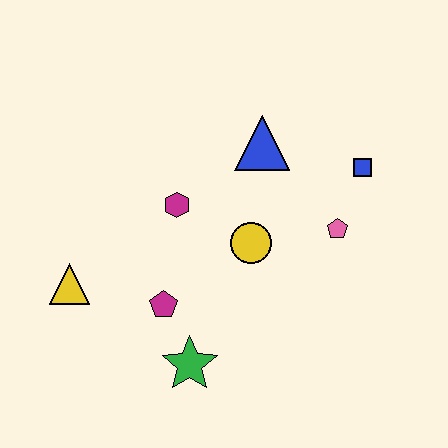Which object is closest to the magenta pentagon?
The green star is closest to the magenta pentagon.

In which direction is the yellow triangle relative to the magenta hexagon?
The yellow triangle is to the left of the magenta hexagon.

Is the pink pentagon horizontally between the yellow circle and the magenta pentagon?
No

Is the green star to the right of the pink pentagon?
No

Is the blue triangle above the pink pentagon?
Yes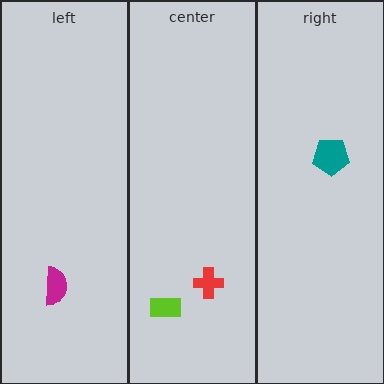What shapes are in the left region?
The magenta semicircle.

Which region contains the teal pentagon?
The right region.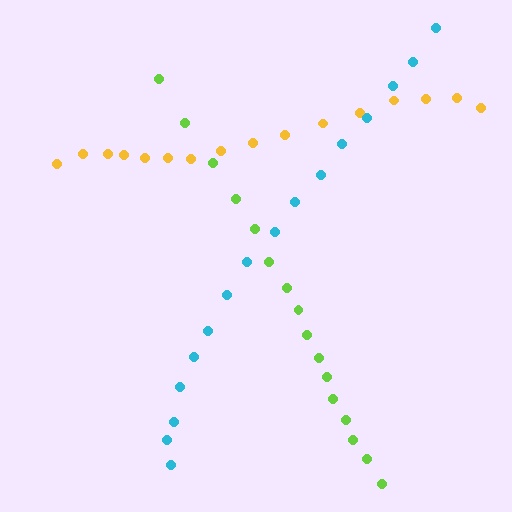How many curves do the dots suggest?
There are 3 distinct paths.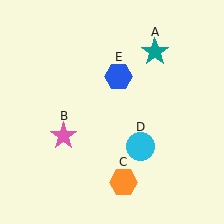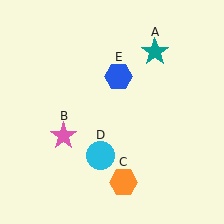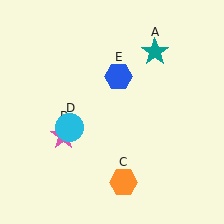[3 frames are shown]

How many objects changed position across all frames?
1 object changed position: cyan circle (object D).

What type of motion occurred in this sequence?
The cyan circle (object D) rotated clockwise around the center of the scene.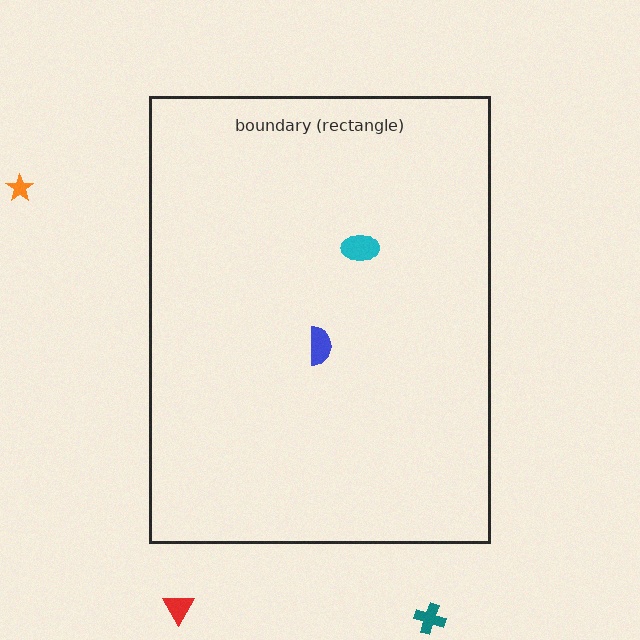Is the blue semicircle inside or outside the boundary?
Inside.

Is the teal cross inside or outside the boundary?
Outside.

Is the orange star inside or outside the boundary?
Outside.